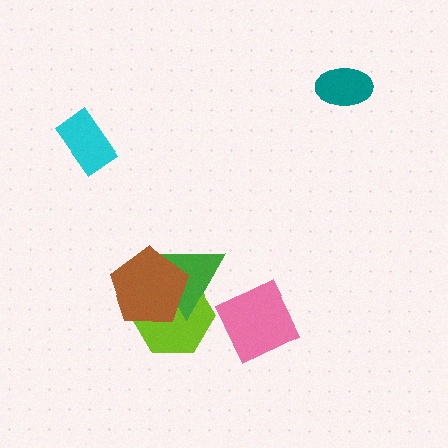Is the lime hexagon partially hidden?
Yes, it is partially covered by another shape.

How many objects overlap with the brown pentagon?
2 objects overlap with the brown pentagon.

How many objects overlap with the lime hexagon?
2 objects overlap with the lime hexagon.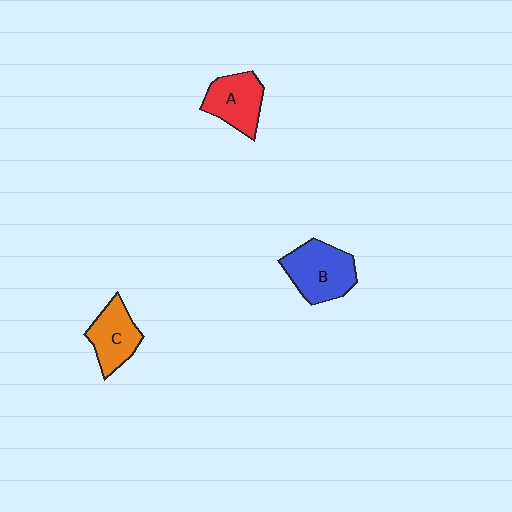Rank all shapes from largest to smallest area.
From largest to smallest: B (blue), A (red), C (orange).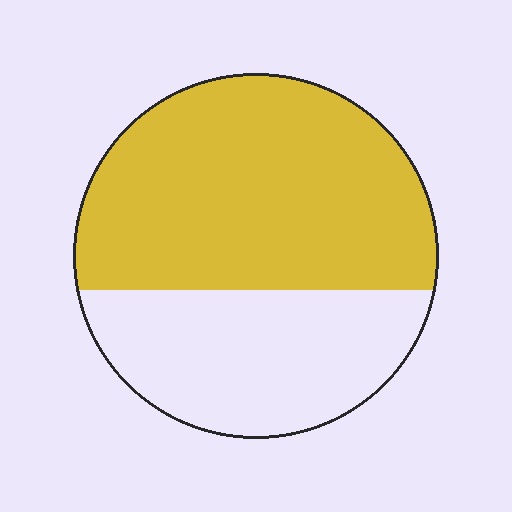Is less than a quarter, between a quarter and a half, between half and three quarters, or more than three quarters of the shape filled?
Between half and three quarters.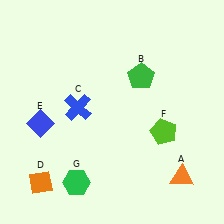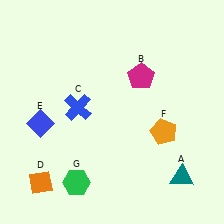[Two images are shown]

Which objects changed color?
A changed from orange to teal. B changed from green to magenta. F changed from lime to orange.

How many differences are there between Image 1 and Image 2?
There are 3 differences between the two images.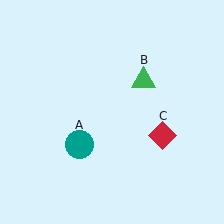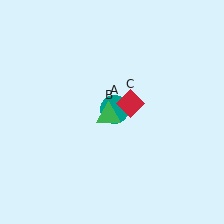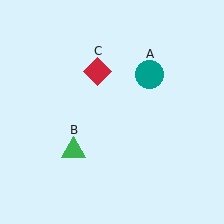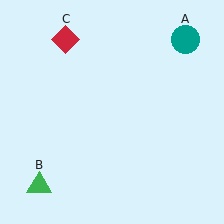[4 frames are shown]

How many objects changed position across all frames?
3 objects changed position: teal circle (object A), green triangle (object B), red diamond (object C).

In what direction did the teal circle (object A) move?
The teal circle (object A) moved up and to the right.